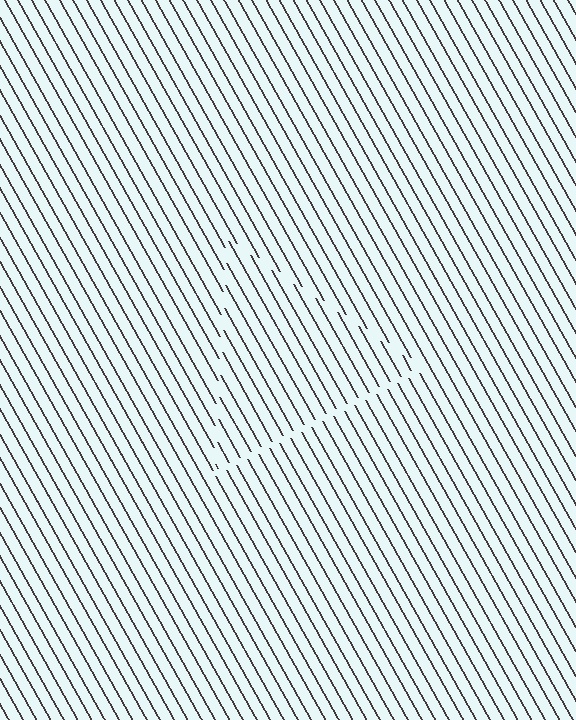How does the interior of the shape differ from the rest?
The interior of the shape contains the same grating, shifted by half a period — the contour is defined by the phase discontinuity where line-ends from the inner and outer gratings abut.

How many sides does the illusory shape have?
3 sides — the line-ends trace a triangle.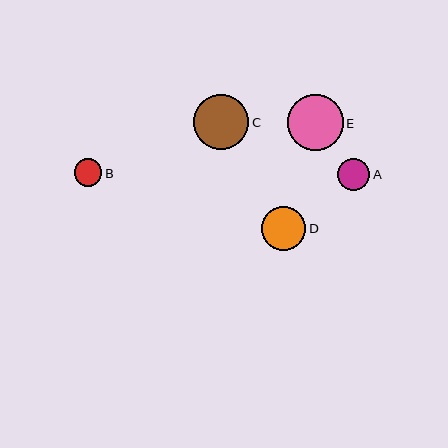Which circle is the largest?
Circle E is the largest with a size of approximately 56 pixels.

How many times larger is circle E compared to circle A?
Circle E is approximately 1.7 times the size of circle A.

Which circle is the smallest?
Circle B is the smallest with a size of approximately 27 pixels.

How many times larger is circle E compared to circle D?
Circle E is approximately 1.3 times the size of circle D.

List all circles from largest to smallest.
From largest to smallest: E, C, D, A, B.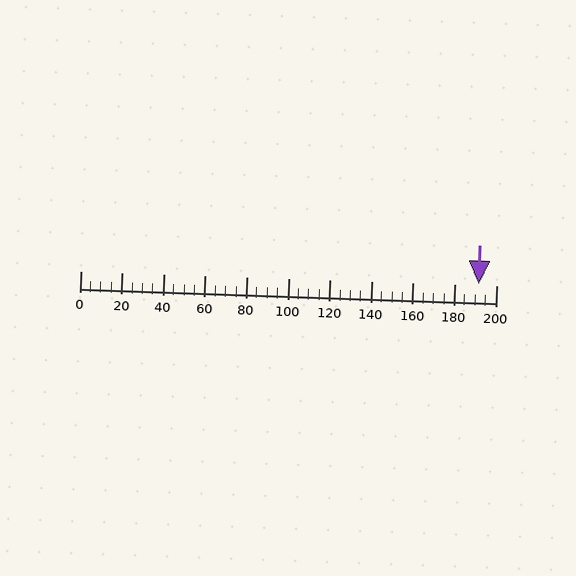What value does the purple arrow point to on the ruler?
The purple arrow points to approximately 192.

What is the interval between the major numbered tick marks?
The major tick marks are spaced 20 units apart.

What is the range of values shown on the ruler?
The ruler shows values from 0 to 200.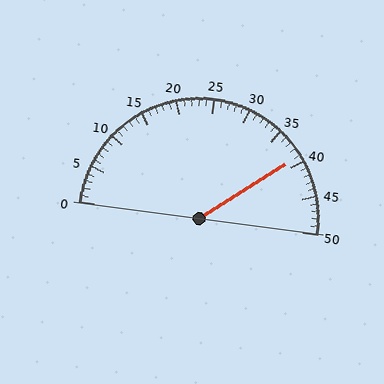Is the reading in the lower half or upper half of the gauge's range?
The reading is in the upper half of the range (0 to 50).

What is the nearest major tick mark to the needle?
The nearest major tick mark is 40.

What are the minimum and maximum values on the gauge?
The gauge ranges from 0 to 50.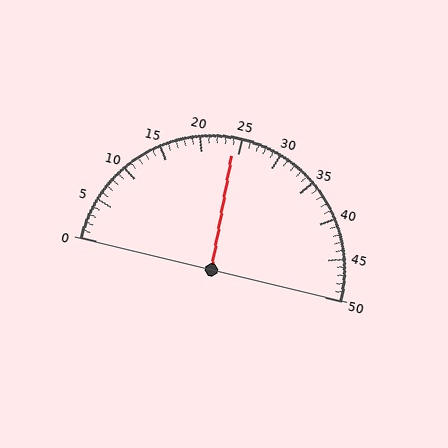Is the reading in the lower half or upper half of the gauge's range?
The reading is in the lower half of the range (0 to 50).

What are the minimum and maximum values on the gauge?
The gauge ranges from 0 to 50.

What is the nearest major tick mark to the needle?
The nearest major tick mark is 25.